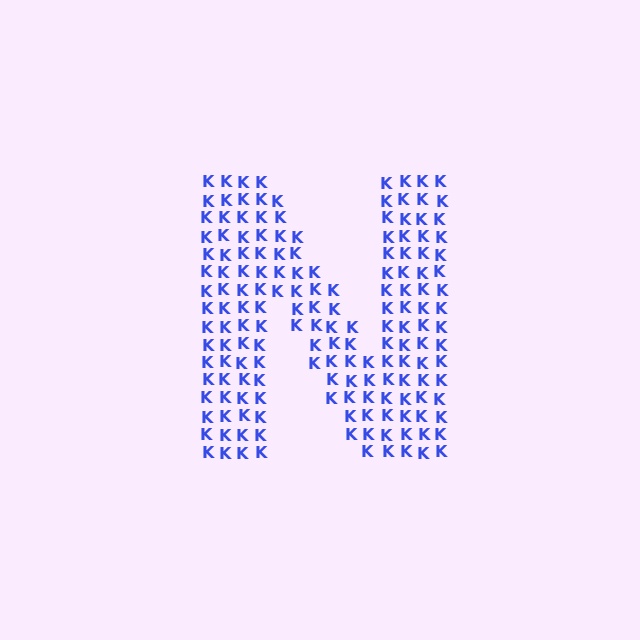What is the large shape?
The large shape is the letter N.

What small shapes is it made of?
It is made of small letter K's.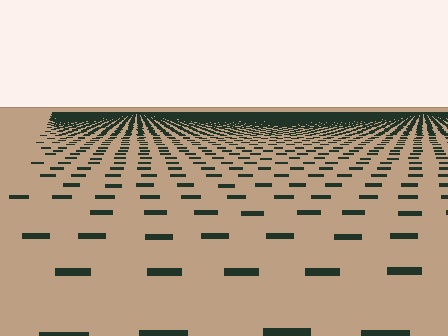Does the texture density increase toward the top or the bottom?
Density increases toward the top.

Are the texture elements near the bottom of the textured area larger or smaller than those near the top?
Larger. Near the bottom, elements are closer to the viewer and appear at a bigger on-screen size.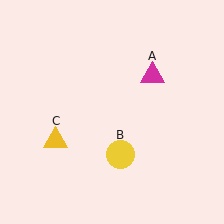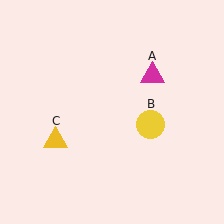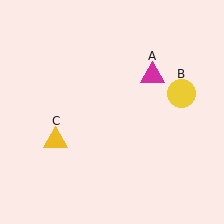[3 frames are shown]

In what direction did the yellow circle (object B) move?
The yellow circle (object B) moved up and to the right.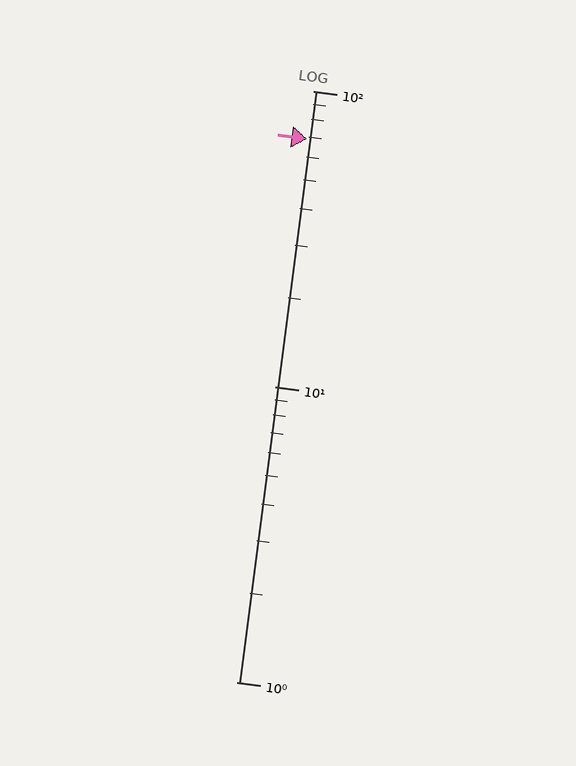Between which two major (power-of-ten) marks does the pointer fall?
The pointer is between 10 and 100.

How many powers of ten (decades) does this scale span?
The scale spans 2 decades, from 1 to 100.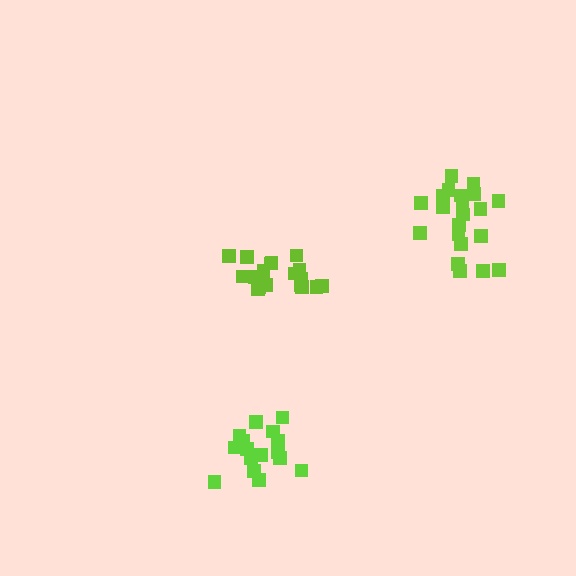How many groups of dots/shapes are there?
There are 3 groups.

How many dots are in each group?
Group 1: 18 dots, Group 2: 16 dots, Group 3: 21 dots (55 total).